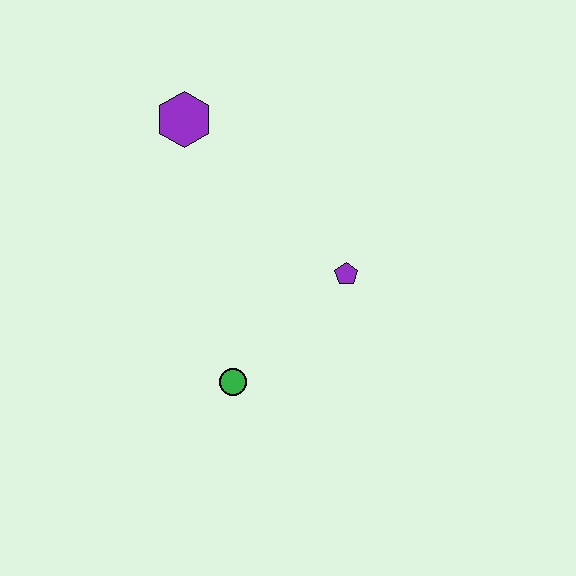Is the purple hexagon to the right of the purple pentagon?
No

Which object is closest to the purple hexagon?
The purple pentagon is closest to the purple hexagon.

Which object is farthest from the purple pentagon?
The purple hexagon is farthest from the purple pentagon.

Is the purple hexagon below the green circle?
No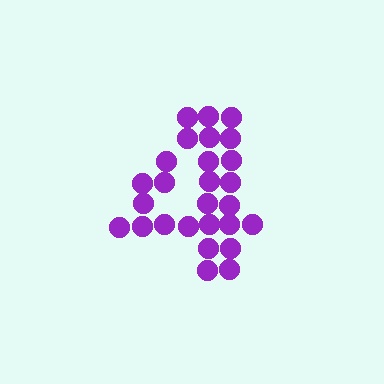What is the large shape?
The large shape is the digit 4.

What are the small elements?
The small elements are circles.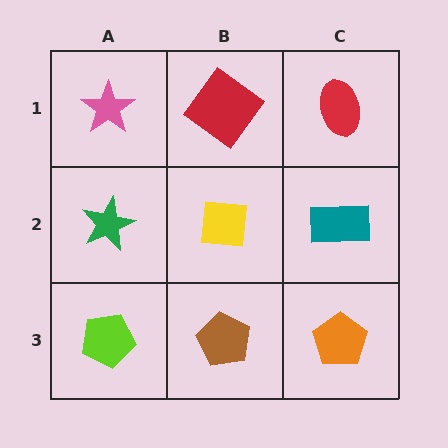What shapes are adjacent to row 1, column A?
A green star (row 2, column A), a red diamond (row 1, column B).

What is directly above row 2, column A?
A pink star.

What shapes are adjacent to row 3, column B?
A yellow square (row 2, column B), a lime pentagon (row 3, column A), an orange pentagon (row 3, column C).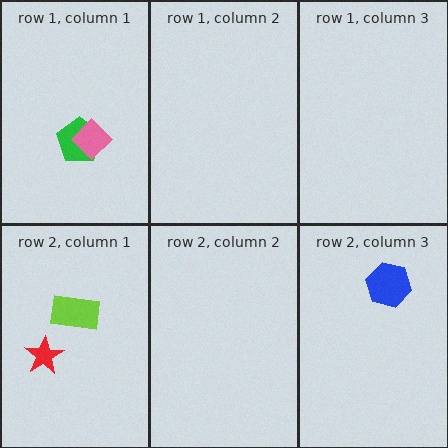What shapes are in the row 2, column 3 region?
The blue hexagon.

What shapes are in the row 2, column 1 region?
The lime rectangle, the red star.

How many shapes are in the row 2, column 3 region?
1.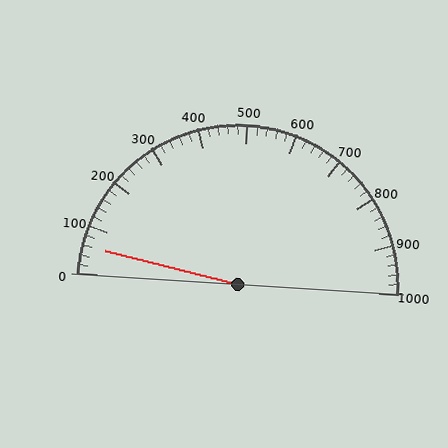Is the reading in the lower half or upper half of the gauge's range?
The reading is in the lower half of the range (0 to 1000).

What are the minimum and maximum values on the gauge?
The gauge ranges from 0 to 1000.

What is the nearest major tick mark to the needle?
The nearest major tick mark is 100.